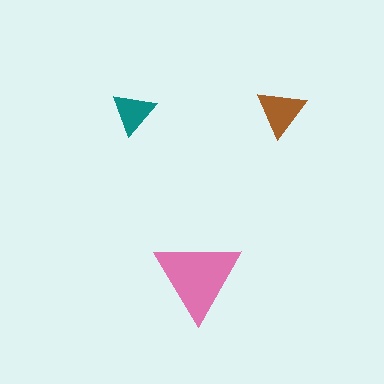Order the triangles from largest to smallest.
the pink one, the brown one, the teal one.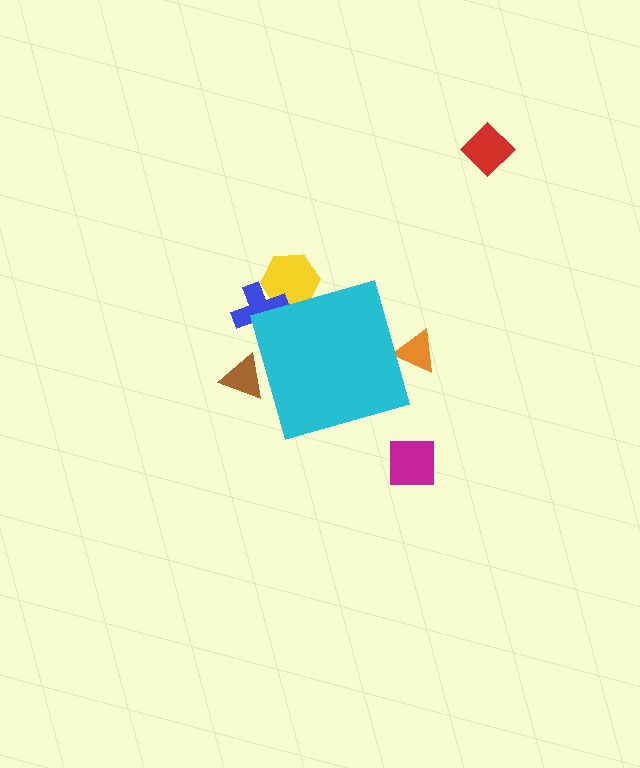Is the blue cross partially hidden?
Yes, the blue cross is partially hidden behind the cyan diamond.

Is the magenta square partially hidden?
No, the magenta square is fully visible.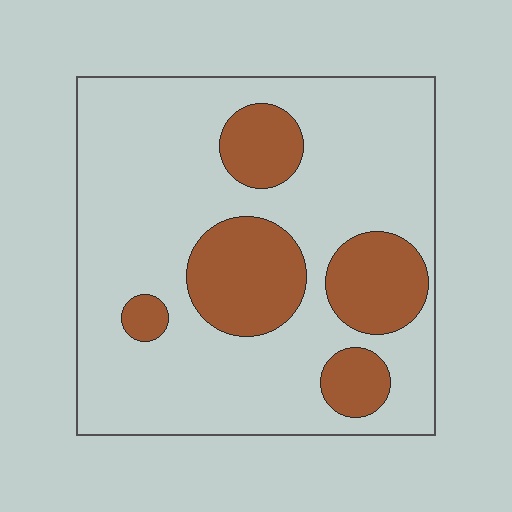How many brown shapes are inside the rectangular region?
5.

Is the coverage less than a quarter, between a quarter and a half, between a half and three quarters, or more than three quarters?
Less than a quarter.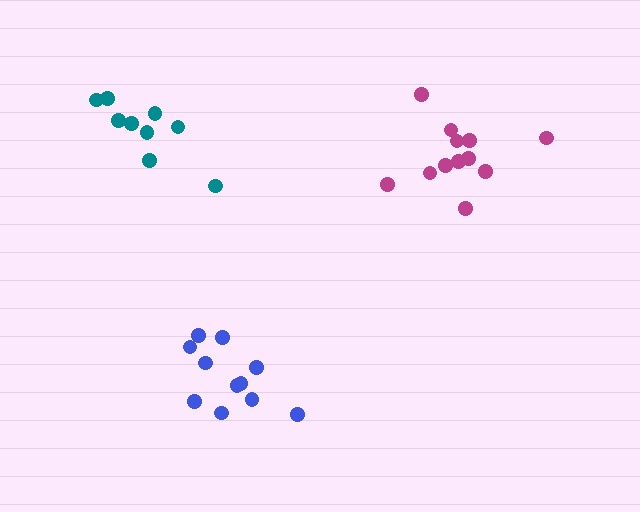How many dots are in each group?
Group 1: 11 dots, Group 2: 12 dots, Group 3: 9 dots (32 total).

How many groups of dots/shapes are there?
There are 3 groups.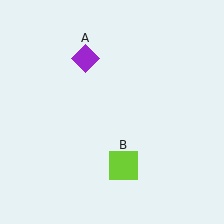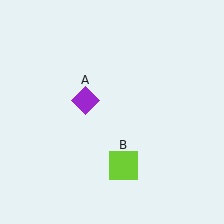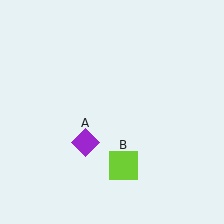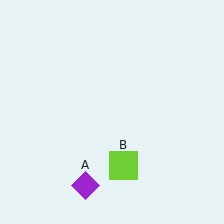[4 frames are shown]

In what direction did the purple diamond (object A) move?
The purple diamond (object A) moved down.